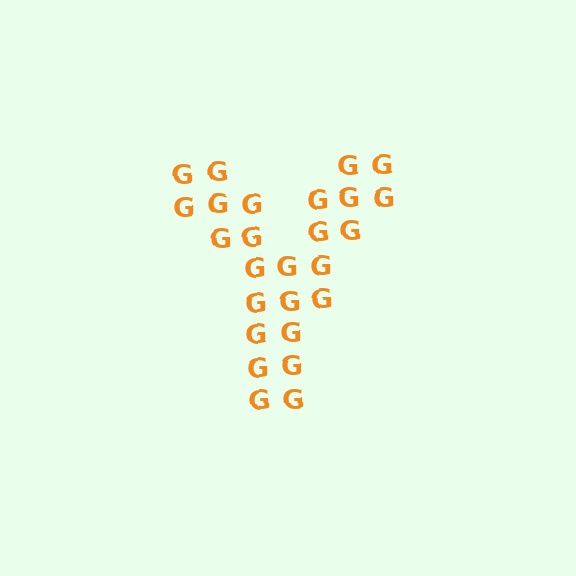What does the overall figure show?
The overall figure shows the letter Y.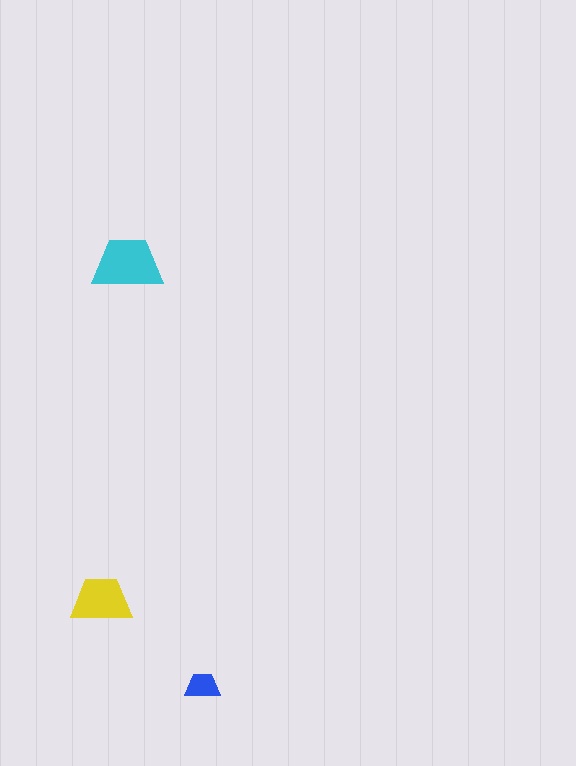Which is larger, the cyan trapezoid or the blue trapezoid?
The cyan one.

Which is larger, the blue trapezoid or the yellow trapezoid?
The yellow one.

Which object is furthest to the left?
The yellow trapezoid is leftmost.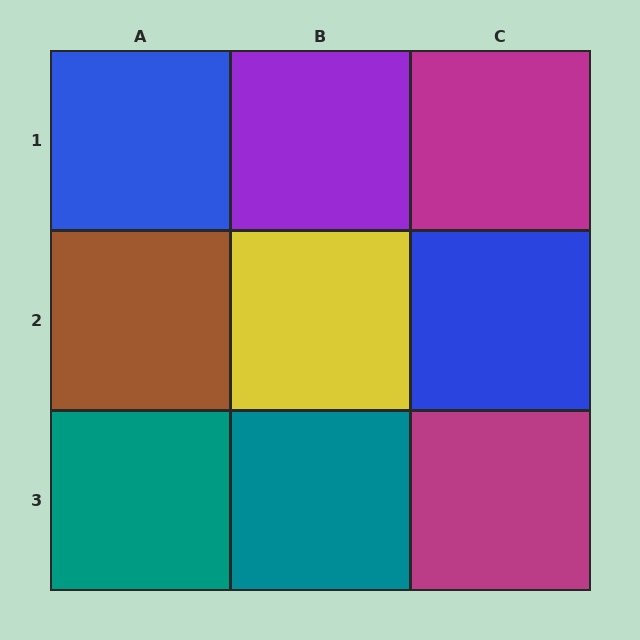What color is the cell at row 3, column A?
Teal.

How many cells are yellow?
1 cell is yellow.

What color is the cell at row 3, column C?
Magenta.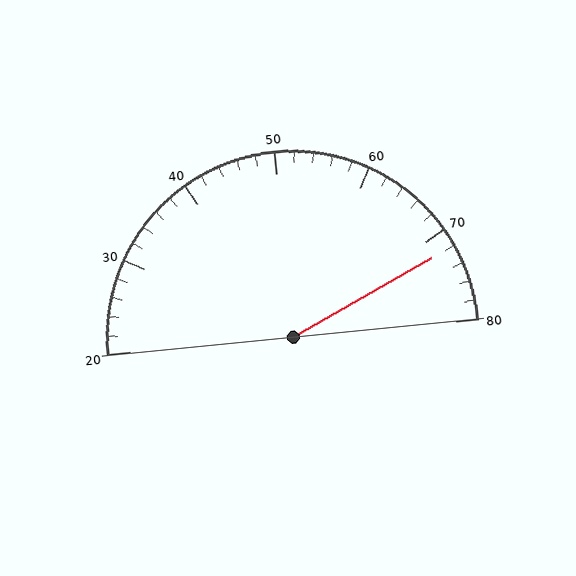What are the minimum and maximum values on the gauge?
The gauge ranges from 20 to 80.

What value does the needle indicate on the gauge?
The needle indicates approximately 72.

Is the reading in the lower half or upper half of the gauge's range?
The reading is in the upper half of the range (20 to 80).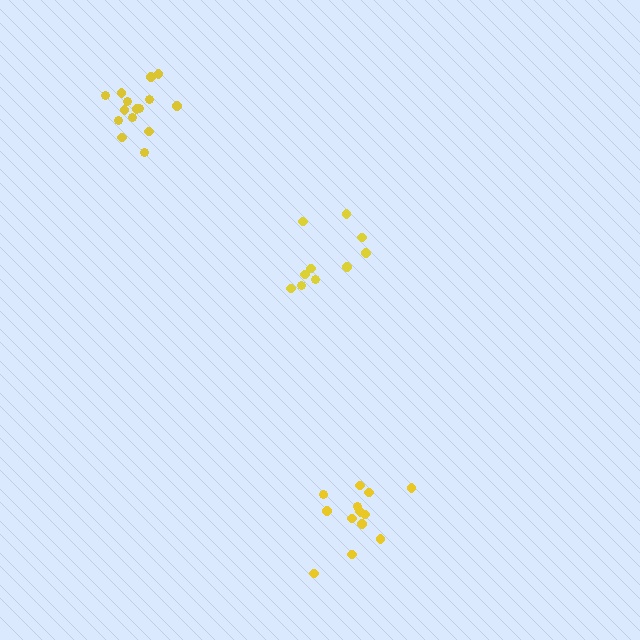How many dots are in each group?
Group 1: 14 dots, Group 2: 15 dots, Group 3: 10 dots (39 total).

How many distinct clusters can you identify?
There are 3 distinct clusters.